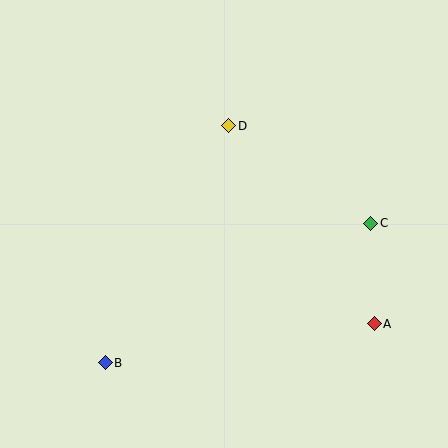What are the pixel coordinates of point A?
Point A is at (374, 324).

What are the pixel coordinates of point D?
Point D is at (229, 126).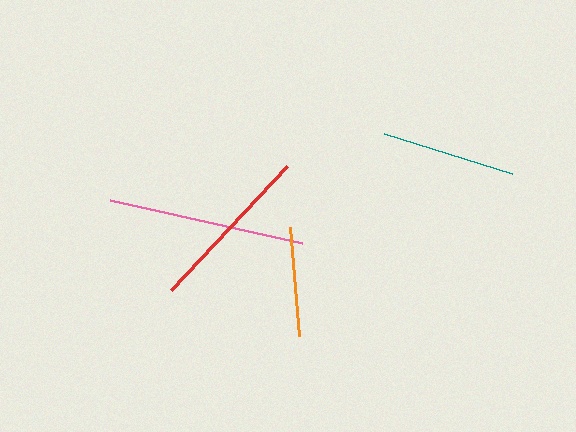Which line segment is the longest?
The pink line is the longest at approximately 197 pixels.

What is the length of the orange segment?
The orange segment is approximately 109 pixels long.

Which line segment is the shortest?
The orange line is the shortest at approximately 109 pixels.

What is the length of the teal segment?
The teal segment is approximately 134 pixels long.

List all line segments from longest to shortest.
From longest to shortest: pink, red, teal, orange.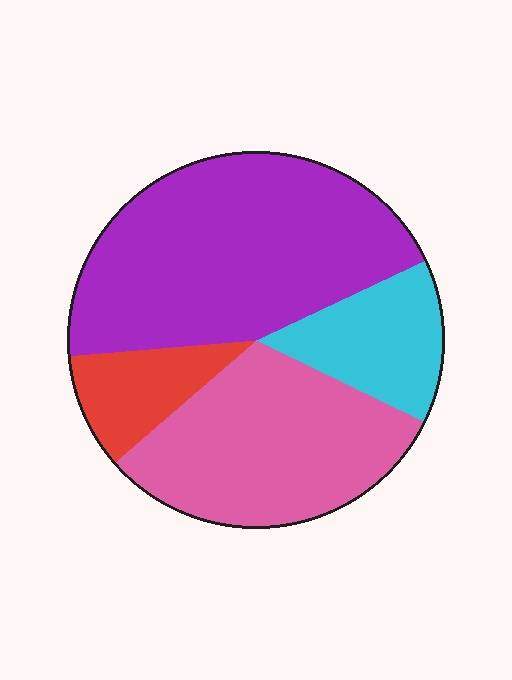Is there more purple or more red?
Purple.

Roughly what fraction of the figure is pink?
Pink covers roughly 30% of the figure.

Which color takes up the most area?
Purple, at roughly 45%.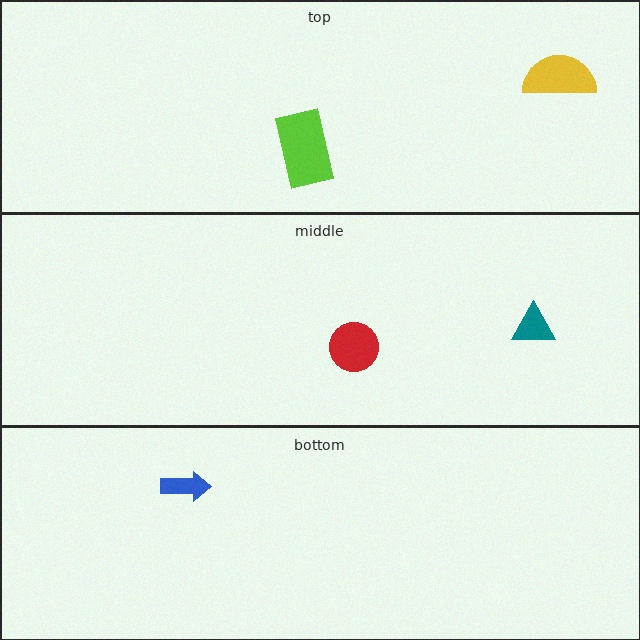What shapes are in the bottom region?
The blue arrow.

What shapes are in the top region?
The yellow semicircle, the lime rectangle.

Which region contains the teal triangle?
The middle region.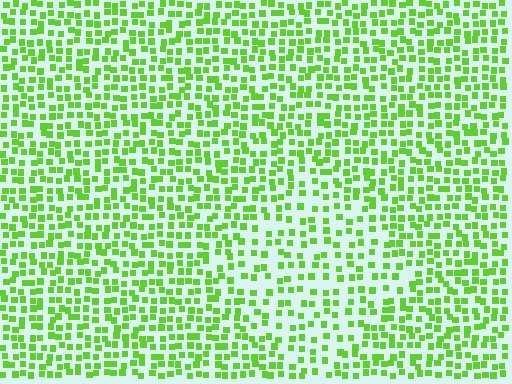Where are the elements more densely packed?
The elements are more densely packed outside the diamond boundary.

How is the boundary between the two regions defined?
The boundary is defined by a change in element density (approximately 1.6x ratio). All elements are the same color, size, and shape.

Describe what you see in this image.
The image contains small lime elements arranged at two different densities. A diamond-shaped region is visible where the elements are less densely packed than the surrounding area.